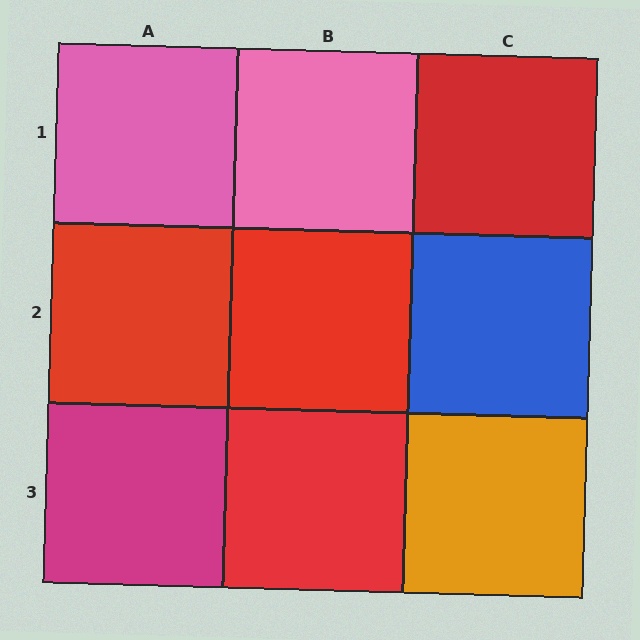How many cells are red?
4 cells are red.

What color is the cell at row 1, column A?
Pink.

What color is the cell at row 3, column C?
Orange.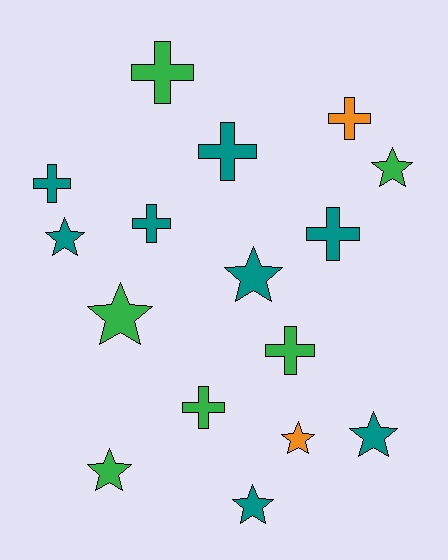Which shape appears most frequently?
Star, with 8 objects.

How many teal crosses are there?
There are 4 teal crosses.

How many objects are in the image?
There are 16 objects.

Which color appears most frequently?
Teal, with 8 objects.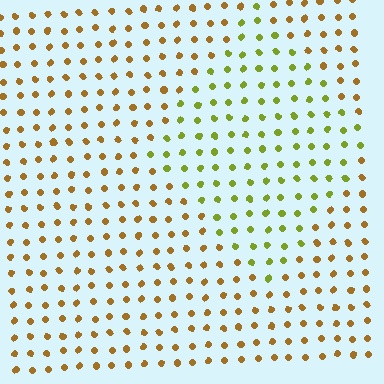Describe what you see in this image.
The image is filled with small brown elements in a uniform arrangement. A diamond-shaped region is visible where the elements are tinted to a slightly different hue, forming a subtle color boundary.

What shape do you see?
I see a diamond.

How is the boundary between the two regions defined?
The boundary is defined purely by a slight shift in hue (about 42 degrees). Spacing, size, and orientation are identical on both sides.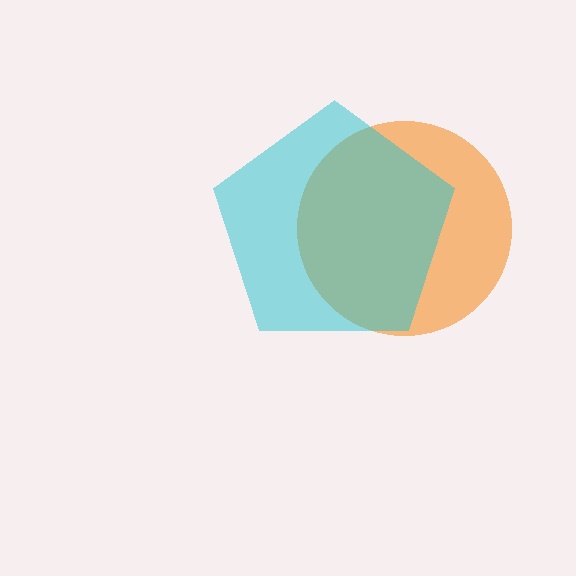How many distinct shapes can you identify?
There are 2 distinct shapes: an orange circle, a cyan pentagon.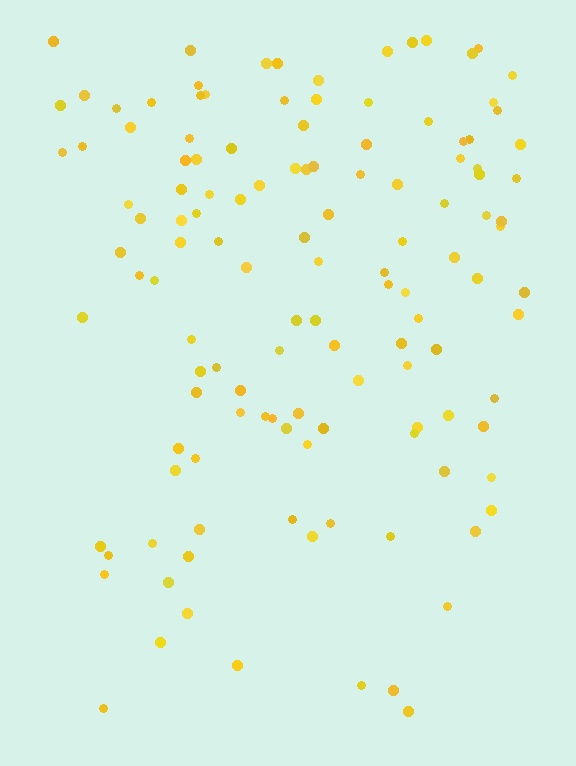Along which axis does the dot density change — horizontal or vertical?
Vertical.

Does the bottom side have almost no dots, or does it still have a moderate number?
Still a moderate number, just noticeably fewer than the top.